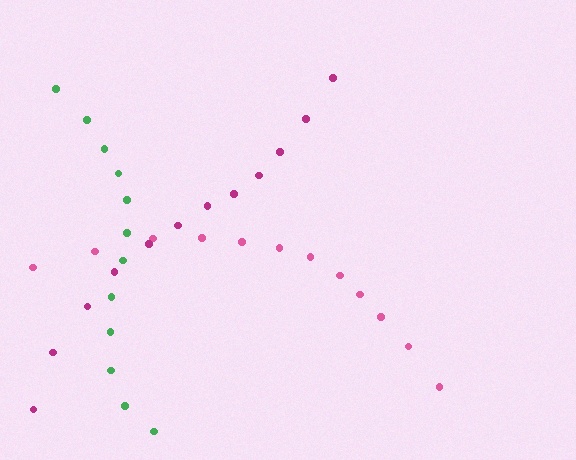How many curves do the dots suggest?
There are 3 distinct paths.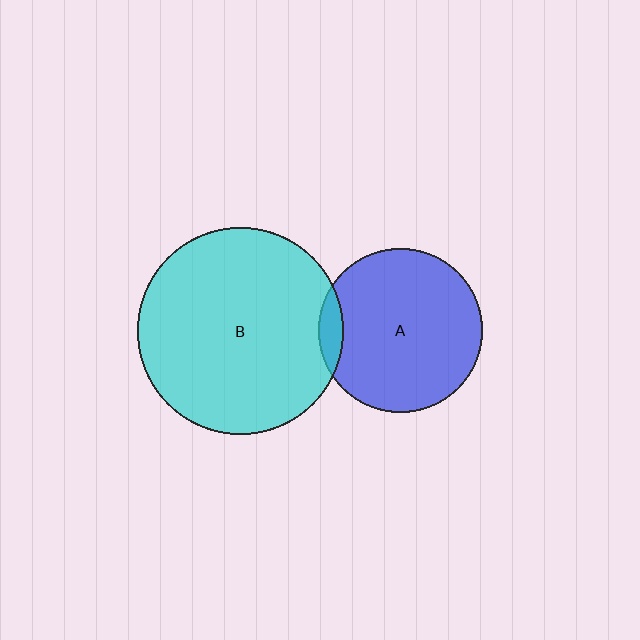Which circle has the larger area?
Circle B (cyan).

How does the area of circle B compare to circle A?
Approximately 1.6 times.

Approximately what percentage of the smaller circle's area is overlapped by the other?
Approximately 10%.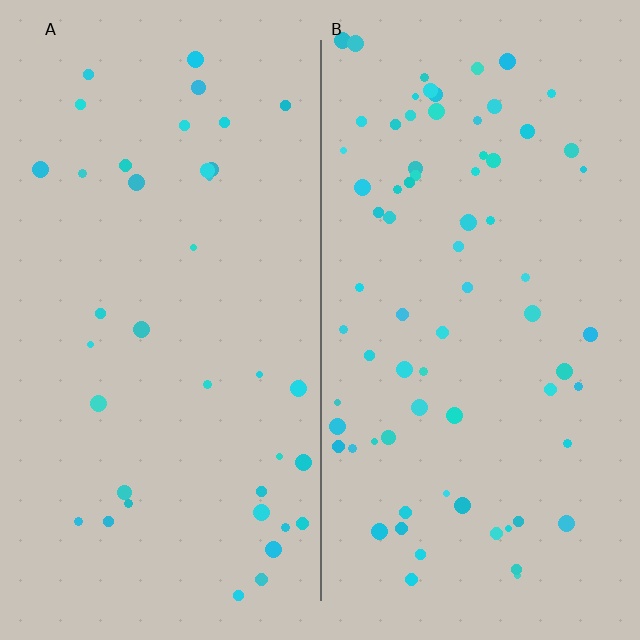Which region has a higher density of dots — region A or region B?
B (the right).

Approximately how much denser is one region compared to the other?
Approximately 2.0× — region B over region A.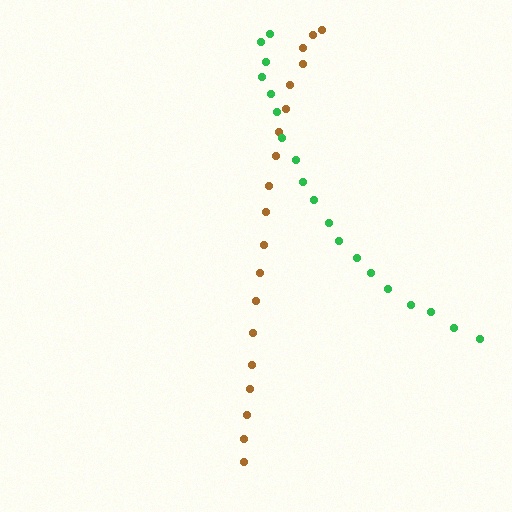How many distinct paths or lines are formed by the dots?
There are 2 distinct paths.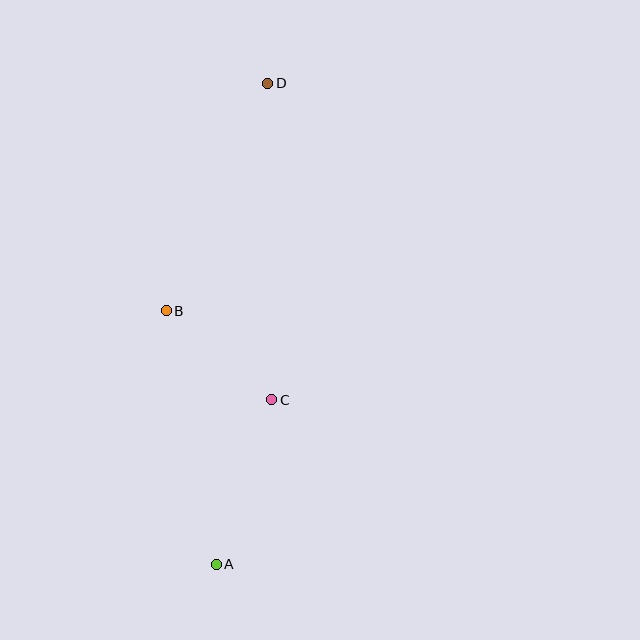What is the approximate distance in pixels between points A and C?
The distance between A and C is approximately 174 pixels.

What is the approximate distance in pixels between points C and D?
The distance between C and D is approximately 317 pixels.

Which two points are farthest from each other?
Points A and D are farthest from each other.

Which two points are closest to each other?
Points B and C are closest to each other.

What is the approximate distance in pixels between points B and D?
The distance between B and D is approximately 249 pixels.